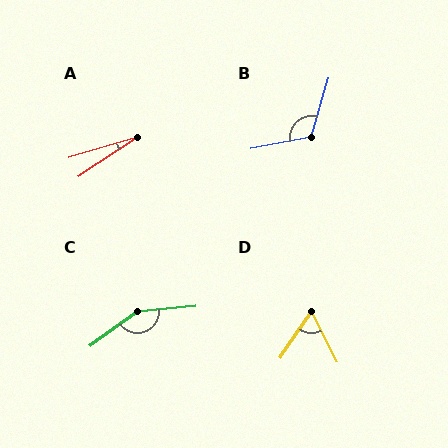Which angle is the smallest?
A, at approximately 17 degrees.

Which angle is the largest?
C, at approximately 149 degrees.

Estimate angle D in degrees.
Approximately 61 degrees.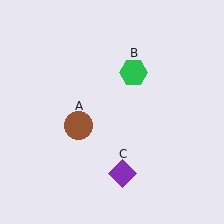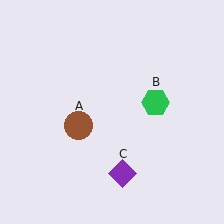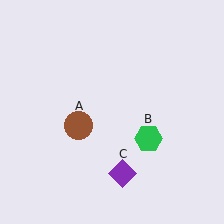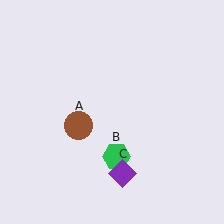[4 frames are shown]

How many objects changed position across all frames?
1 object changed position: green hexagon (object B).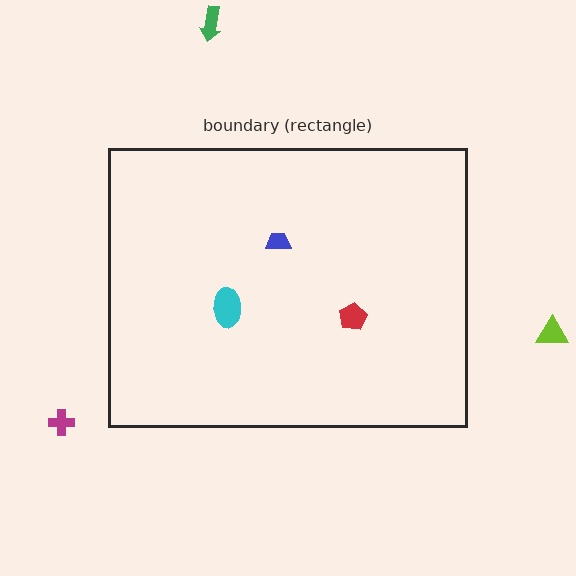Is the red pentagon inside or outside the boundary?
Inside.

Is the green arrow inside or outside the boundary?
Outside.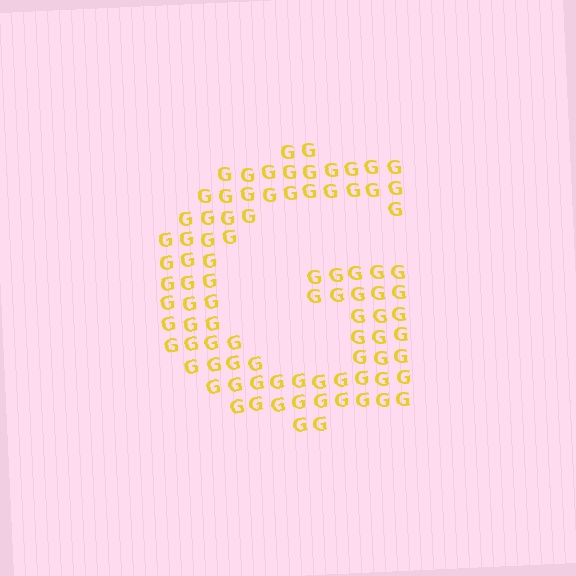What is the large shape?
The large shape is the letter G.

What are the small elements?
The small elements are letter G's.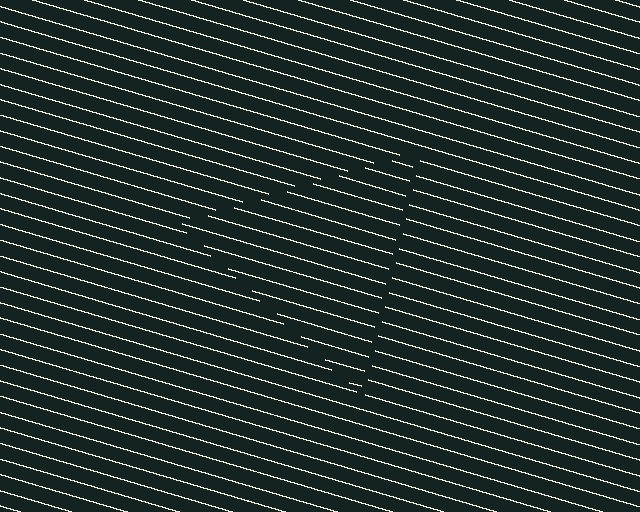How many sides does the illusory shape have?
3 sides — the line-ends trace a triangle.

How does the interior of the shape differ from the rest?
The interior of the shape contains the same grating, shifted by half a period — the contour is defined by the phase discontinuity where line-ends from the inner and outer gratings abut.